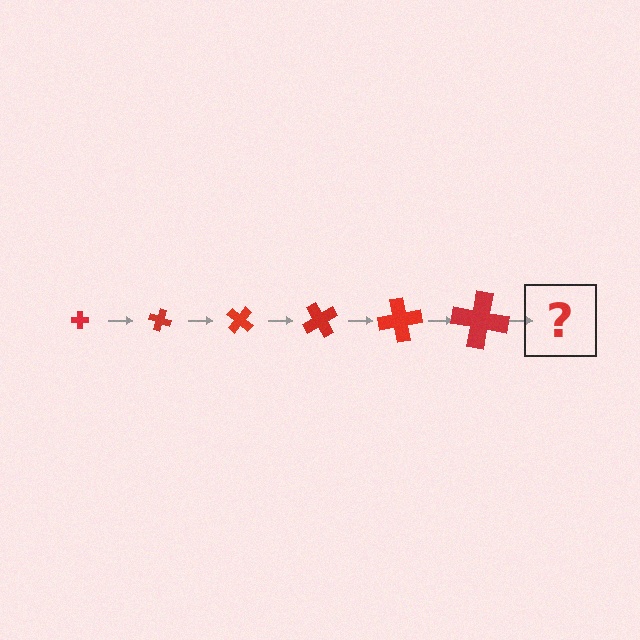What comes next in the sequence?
The next element should be a cross, larger than the previous one and rotated 120 degrees from the start.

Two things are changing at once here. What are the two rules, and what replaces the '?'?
The two rules are that the cross grows larger each step and it rotates 20 degrees each step. The '?' should be a cross, larger than the previous one and rotated 120 degrees from the start.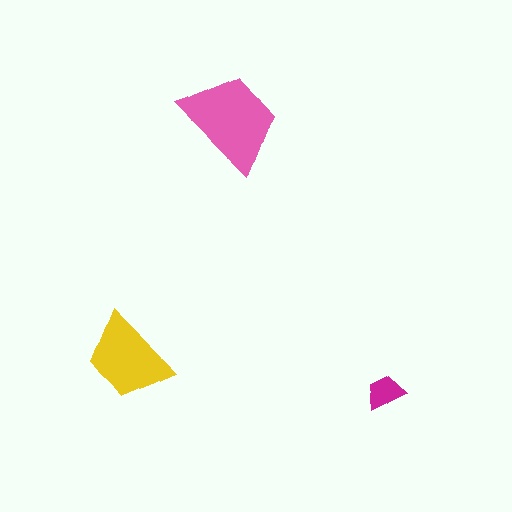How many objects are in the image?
There are 3 objects in the image.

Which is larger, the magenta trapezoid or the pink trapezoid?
The pink one.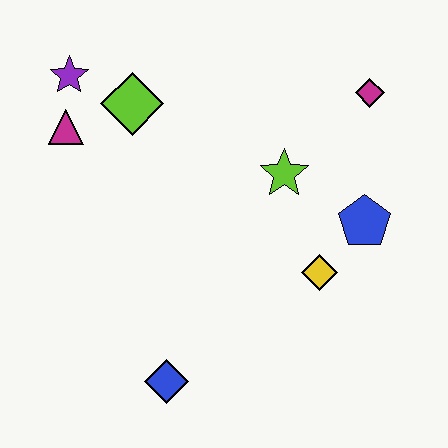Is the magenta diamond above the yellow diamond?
Yes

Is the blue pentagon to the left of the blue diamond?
No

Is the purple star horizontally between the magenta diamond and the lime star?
No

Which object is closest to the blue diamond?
The yellow diamond is closest to the blue diamond.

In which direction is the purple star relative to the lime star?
The purple star is to the left of the lime star.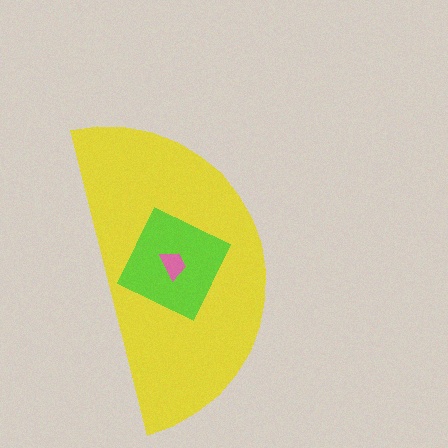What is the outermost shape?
The yellow semicircle.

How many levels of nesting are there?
3.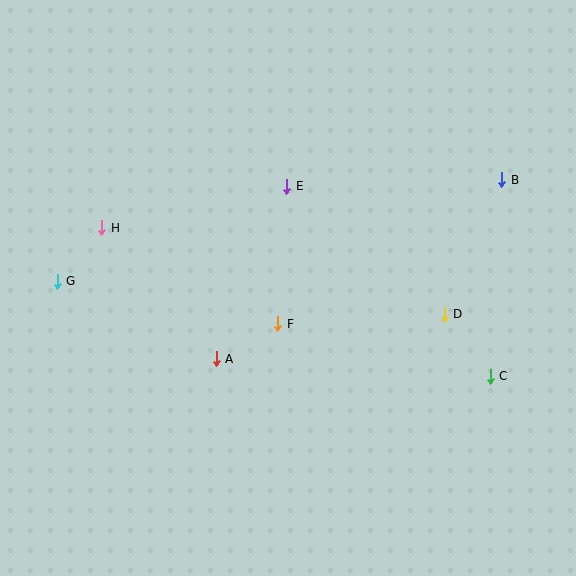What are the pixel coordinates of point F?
Point F is at (278, 324).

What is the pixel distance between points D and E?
The distance between D and E is 203 pixels.